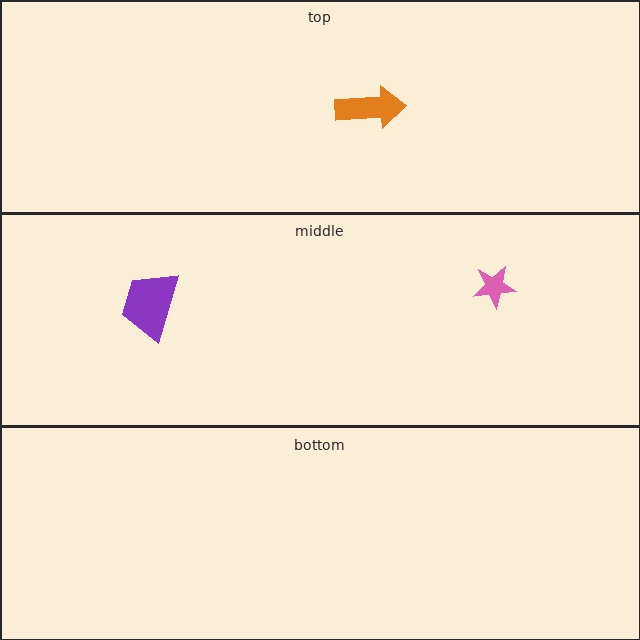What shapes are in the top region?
The orange arrow.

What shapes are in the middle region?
The pink star, the purple trapezoid.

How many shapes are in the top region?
1.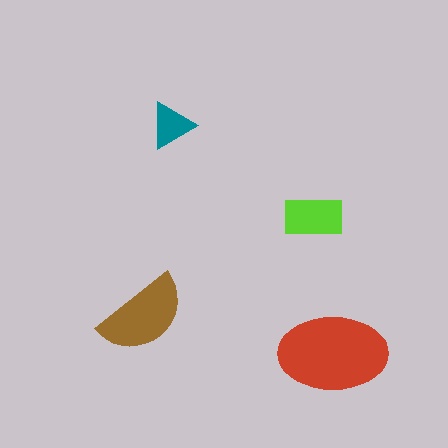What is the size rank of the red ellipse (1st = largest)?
1st.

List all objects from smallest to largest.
The teal triangle, the lime rectangle, the brown semicircle, the red ellipse.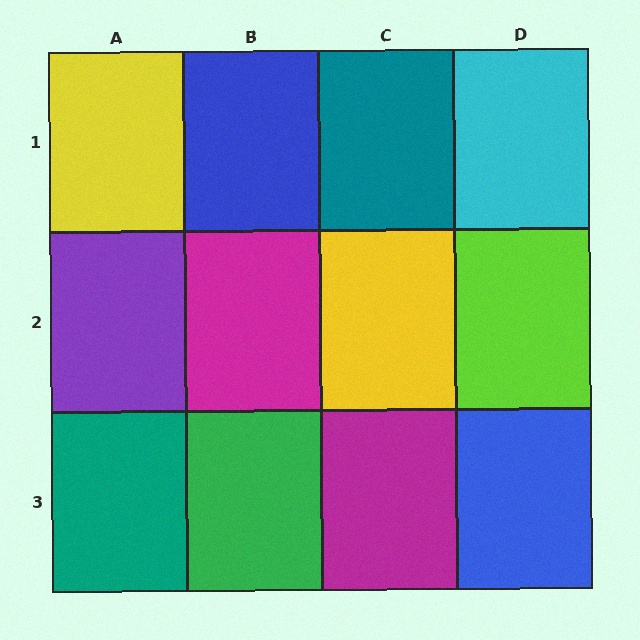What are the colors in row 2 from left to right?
Purple, magenta, yellow, lime.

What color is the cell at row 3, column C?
Magenta.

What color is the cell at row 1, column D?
Cyan.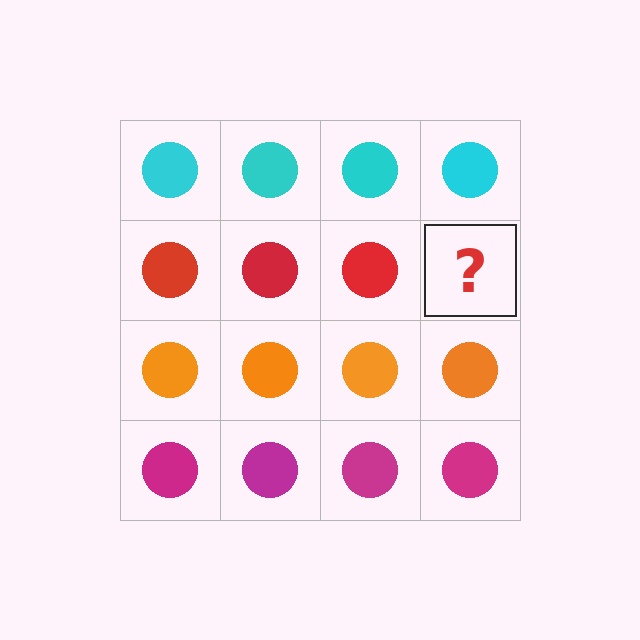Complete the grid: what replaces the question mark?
The question mark should be replaced with a red circle.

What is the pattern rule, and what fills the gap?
The rule is that each row has a consistent color. The gap should be filled with a red circle.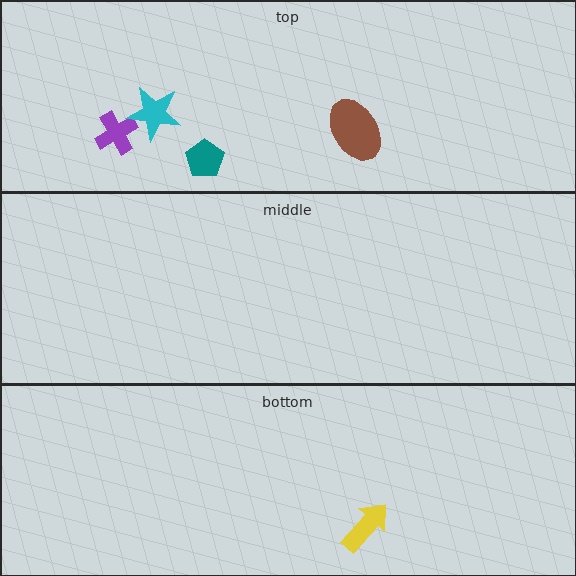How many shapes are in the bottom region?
1.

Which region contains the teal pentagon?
The top region.